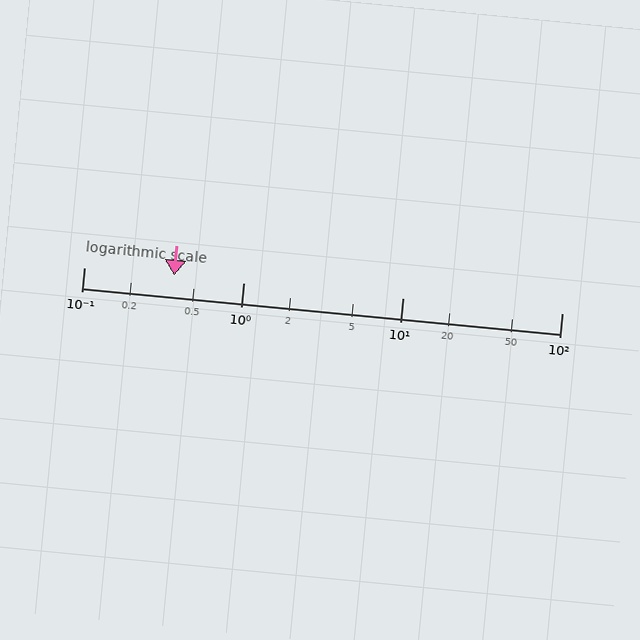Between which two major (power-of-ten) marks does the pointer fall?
The pointer is between 0.1 and 1.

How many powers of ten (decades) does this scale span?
The scale spans 3 decades, from 0.1 to 100.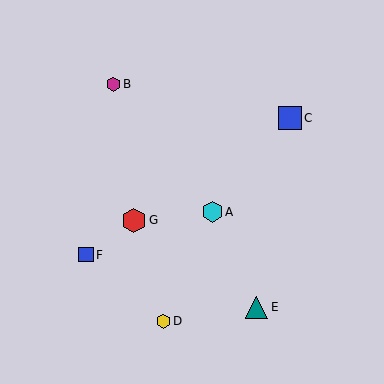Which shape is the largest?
The red hexagon (labeled G) is the largest.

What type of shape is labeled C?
Shape C is a blue square.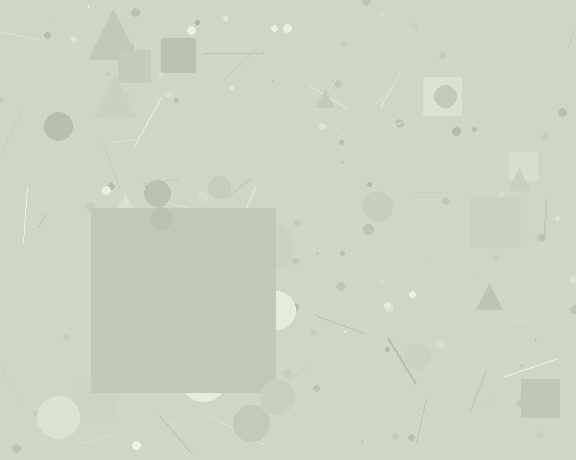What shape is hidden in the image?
A square is hidden in the image.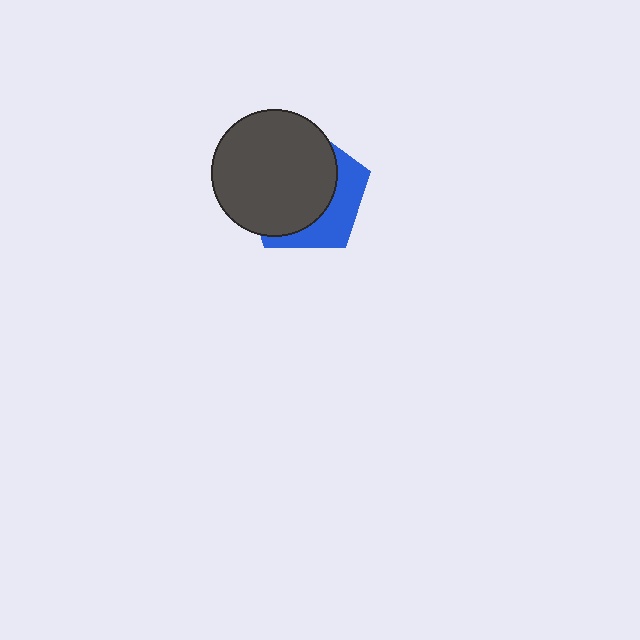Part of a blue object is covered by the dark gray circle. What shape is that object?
It is a pentagon.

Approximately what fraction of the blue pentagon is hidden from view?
Roughly 67% of the blue pentagon is hidden behind the dark gray circle.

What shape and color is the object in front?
The object in front is a dark gray circle.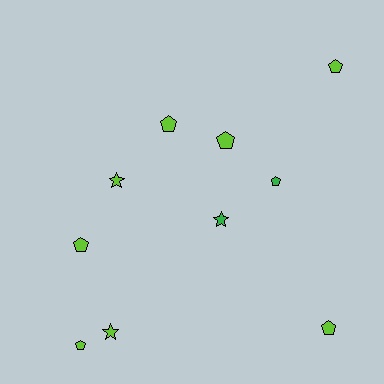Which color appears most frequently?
Lime, with 8 objects.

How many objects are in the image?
There are 10 objects.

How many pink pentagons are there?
There are no pink pentagons.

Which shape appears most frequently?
Pentagon, with 7 objects.